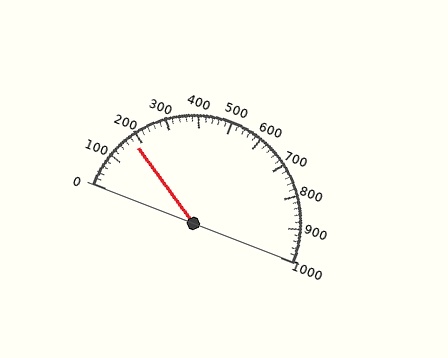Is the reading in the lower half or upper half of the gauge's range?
The reading is in the lower half of the range (0 to 1000).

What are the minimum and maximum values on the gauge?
The gauge ranges from 0 to 1000.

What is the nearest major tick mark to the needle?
The nearest major tick mark is 200.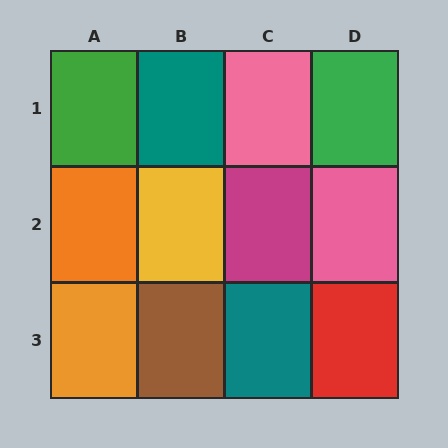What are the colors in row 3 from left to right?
Orange, brown, teal, red.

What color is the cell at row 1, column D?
Green.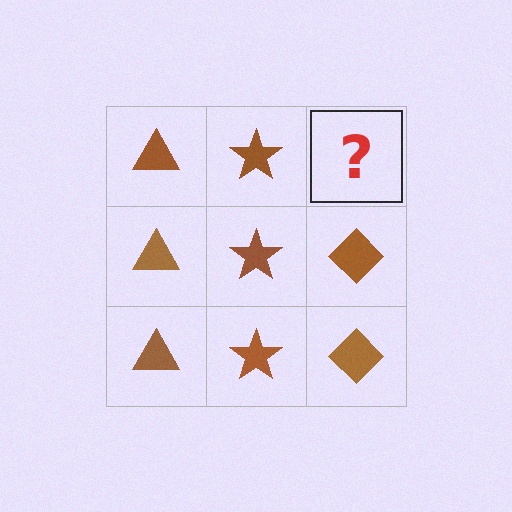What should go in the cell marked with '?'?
The missing cell should contain a brown diamond.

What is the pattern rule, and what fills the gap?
The rule is that each column has a consistent shape. The gap should be filled with a brown diamond.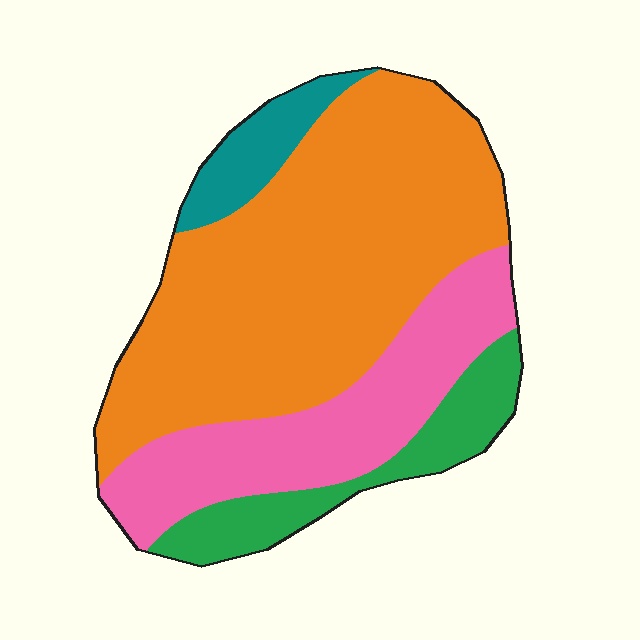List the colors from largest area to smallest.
From largest to smallest: orange, pink, green, teal.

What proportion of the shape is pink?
Pink covers around 25% of the shape.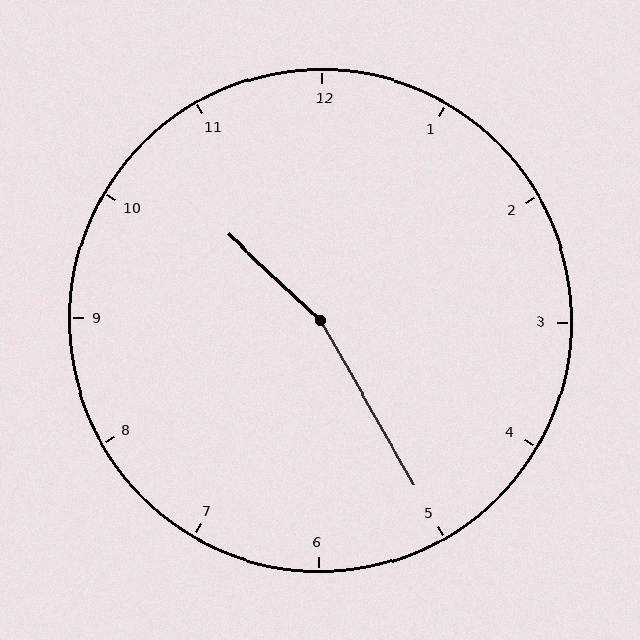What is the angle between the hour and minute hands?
Approximately 162 degrees.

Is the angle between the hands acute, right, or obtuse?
It is obtuse.